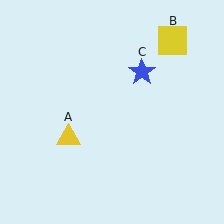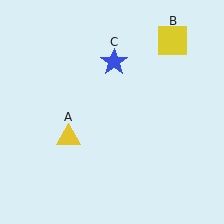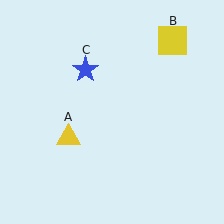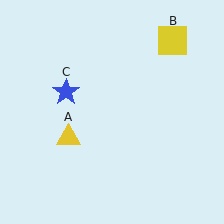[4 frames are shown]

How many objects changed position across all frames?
1 object changed position: blue star (object C).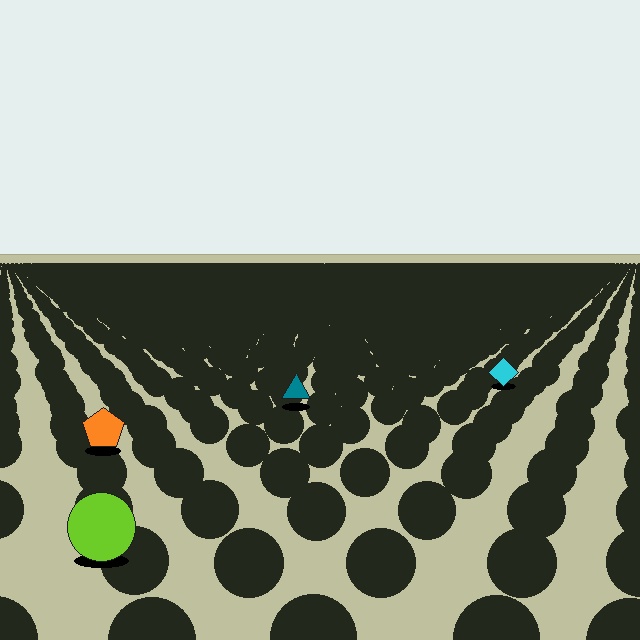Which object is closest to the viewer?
The lime circle is closest. The texture marks near it are larger and more spread out.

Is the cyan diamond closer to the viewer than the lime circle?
No. The lime circle is closer — you can tell from the texture gradient: the ground texture is coarser near it.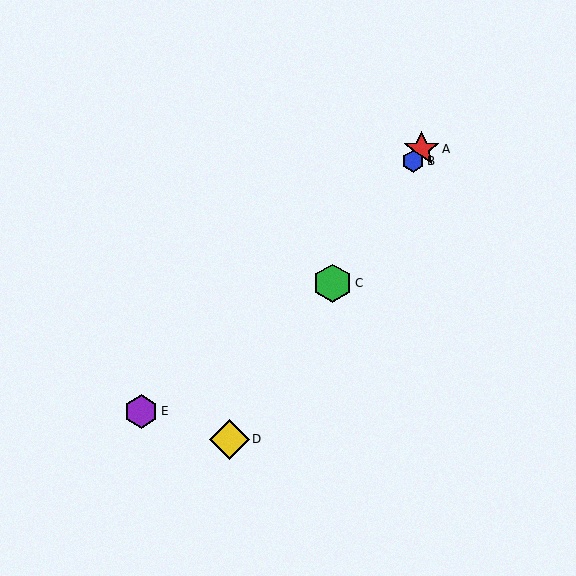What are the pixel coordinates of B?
Object B is at (413, 161).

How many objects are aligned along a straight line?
4 objects (A, B, C, D) are aligned along a straight line.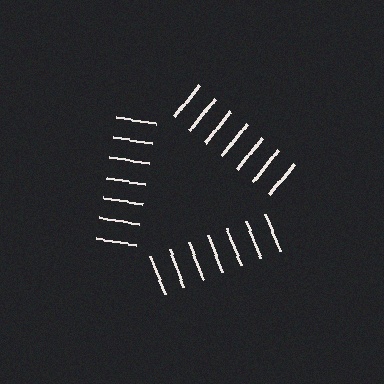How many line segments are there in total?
21 — 7 along each of the 3 edges.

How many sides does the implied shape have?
3 sides — the line-ends trace a triangle.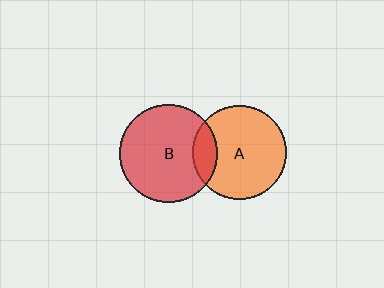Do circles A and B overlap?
Yes.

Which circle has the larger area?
Circle B (red).